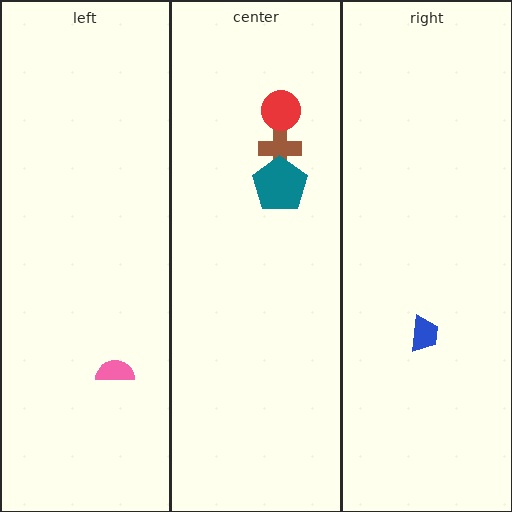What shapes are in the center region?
The brown cross, the teal pentagon, the red circle.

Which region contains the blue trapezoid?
The right region.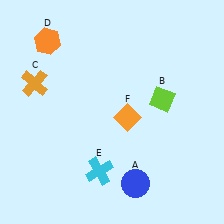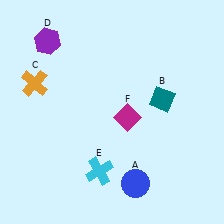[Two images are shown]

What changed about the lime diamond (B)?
In Image 1, B is lime. In Image 2, it changed to teal.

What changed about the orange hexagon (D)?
In Image 1, D is orange. In Image 2, it changed to purple.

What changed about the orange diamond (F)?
In Image 1, F is orange. In Image 2, it changed to magenta.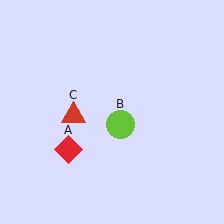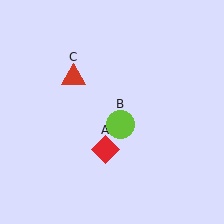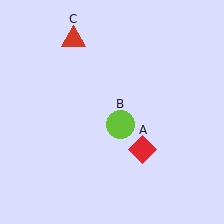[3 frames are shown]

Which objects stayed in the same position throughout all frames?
Lime circle (object B) remained stationary.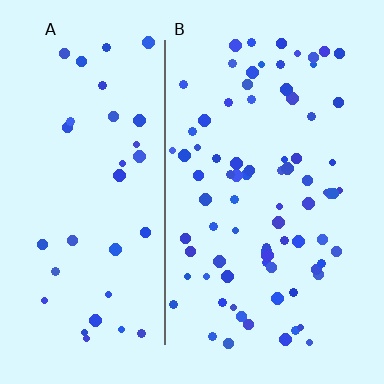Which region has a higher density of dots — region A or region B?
B (the right).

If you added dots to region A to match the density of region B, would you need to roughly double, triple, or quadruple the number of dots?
Approximately double.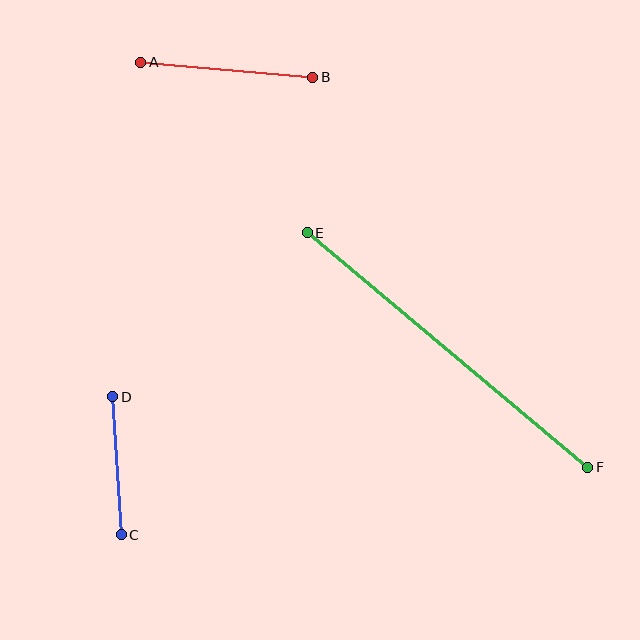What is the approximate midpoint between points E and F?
The midpoint is at approximately (447, 350) pixels.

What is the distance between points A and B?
The distance is approximately 172 pixels.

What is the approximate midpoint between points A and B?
The midpoint is at approximately (227, 70) pixels.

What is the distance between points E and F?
The distance is approximately 366 pixels.